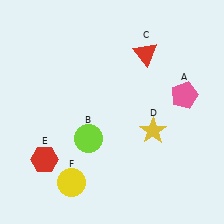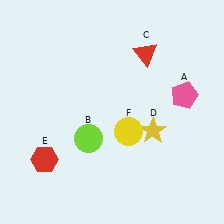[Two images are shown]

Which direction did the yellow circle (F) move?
The yellow circle (F) moved right.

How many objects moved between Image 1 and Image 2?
1 object moved between the two images.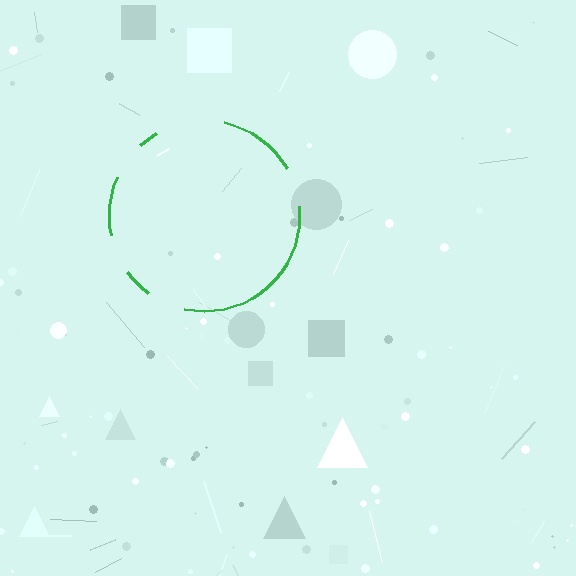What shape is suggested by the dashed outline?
The dashed outline suggests a circle.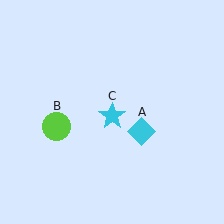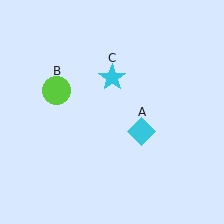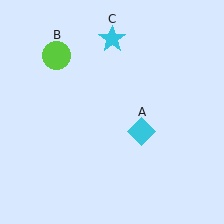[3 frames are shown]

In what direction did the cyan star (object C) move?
The cyan star (object C) moved up.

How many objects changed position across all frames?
2 objects changed position: lime circle (object B), cyan star (object C).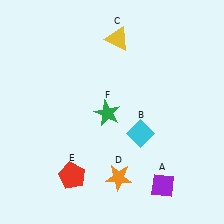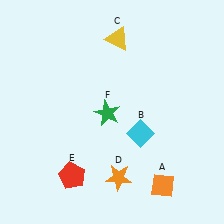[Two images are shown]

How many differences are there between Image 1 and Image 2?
There is 1 difference between the two images.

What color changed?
The diamond (A) changed from purple in Image 1 to orange in Image 2.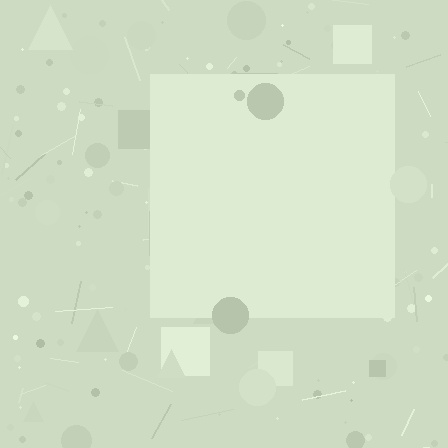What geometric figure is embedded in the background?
A square is embedded in the background.